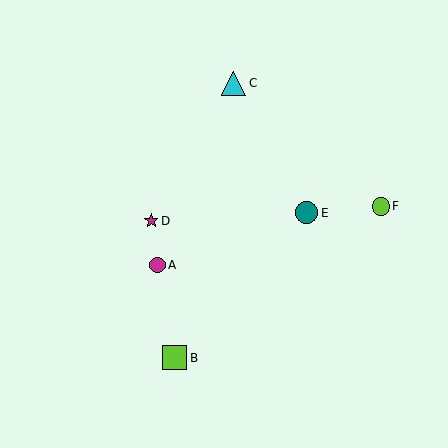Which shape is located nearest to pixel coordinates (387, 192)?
The lime circle (labeled F) at (381, 206) is nearest to that location.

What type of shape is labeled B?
Shape B is a lime square.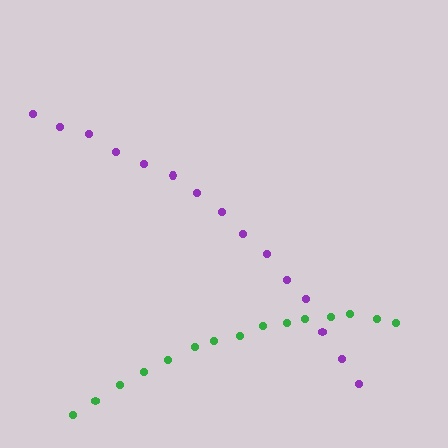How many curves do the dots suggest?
There are 2 distinct paths.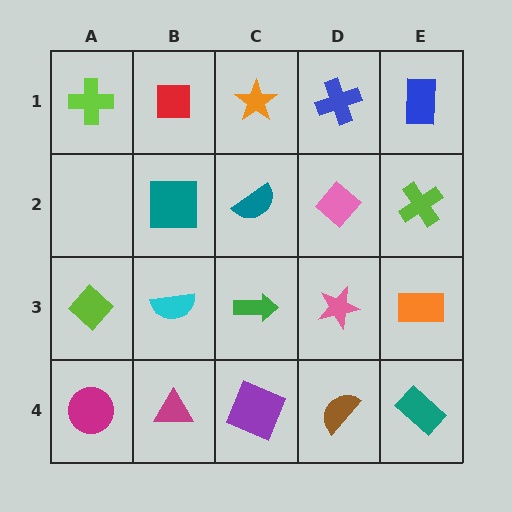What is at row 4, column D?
A brown semicircle.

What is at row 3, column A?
A lime diamond.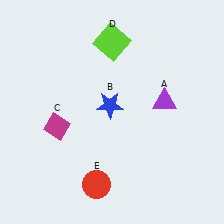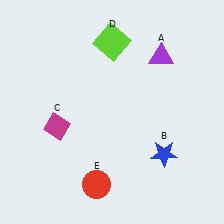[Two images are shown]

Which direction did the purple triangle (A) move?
The purple triangle (A) moved up.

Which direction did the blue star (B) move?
The blue star (B) moved right.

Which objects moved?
The objects that moved are: the purple triangle (A), the blue star (B).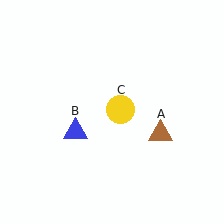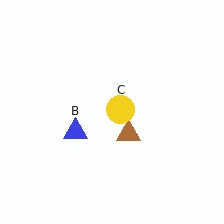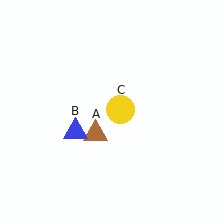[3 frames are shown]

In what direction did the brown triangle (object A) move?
The brown triangle (object A) moved left.